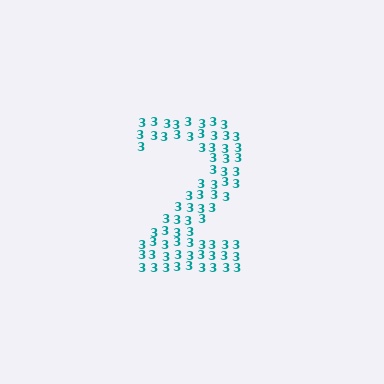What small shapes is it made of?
It is made of small digit 3's.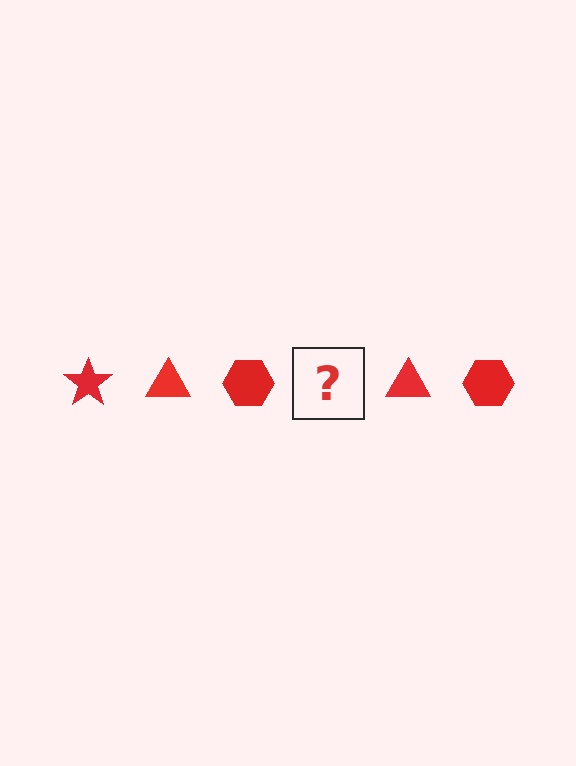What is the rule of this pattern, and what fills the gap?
The rule is that the pattern cycles through star, triangle, hexagon shapes in red. The gap should be filled with a red star.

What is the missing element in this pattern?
The missing element is a red star.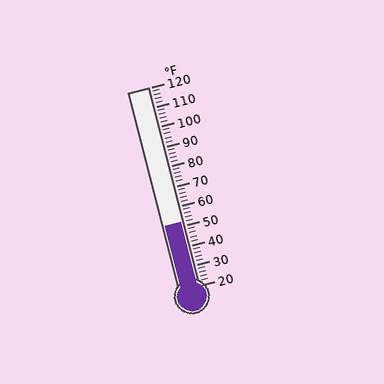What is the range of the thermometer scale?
The thermometer scale ranges from 20°F to 120°F.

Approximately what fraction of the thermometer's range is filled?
The thermometer is filled to approximately 30% of its range.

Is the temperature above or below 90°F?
The temperature is below 90°F.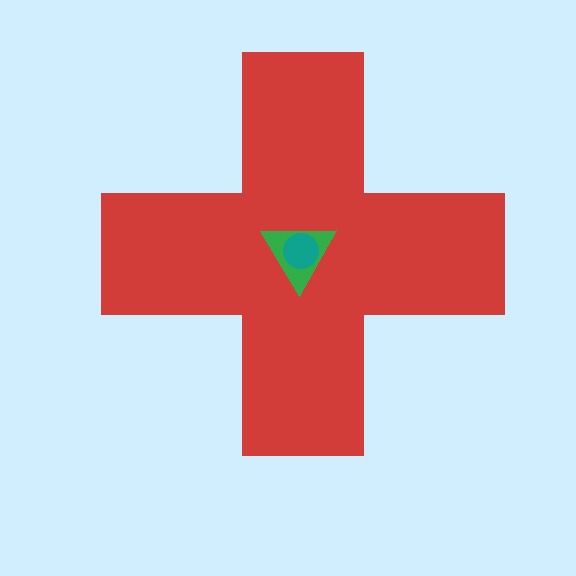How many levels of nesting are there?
3.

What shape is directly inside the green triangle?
The teal circle.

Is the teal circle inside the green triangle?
Yes.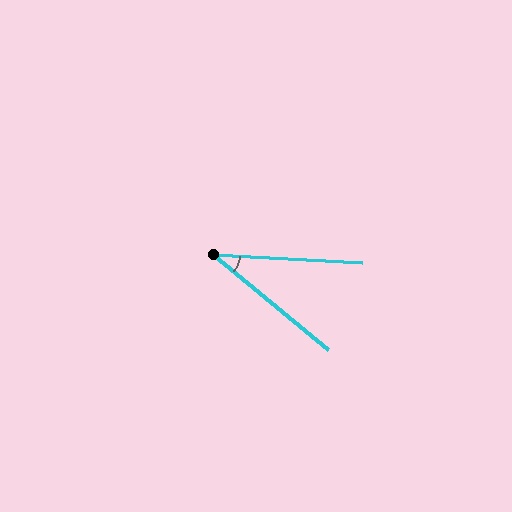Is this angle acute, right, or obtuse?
It is acute.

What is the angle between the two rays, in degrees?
Approximately 37 degrees.